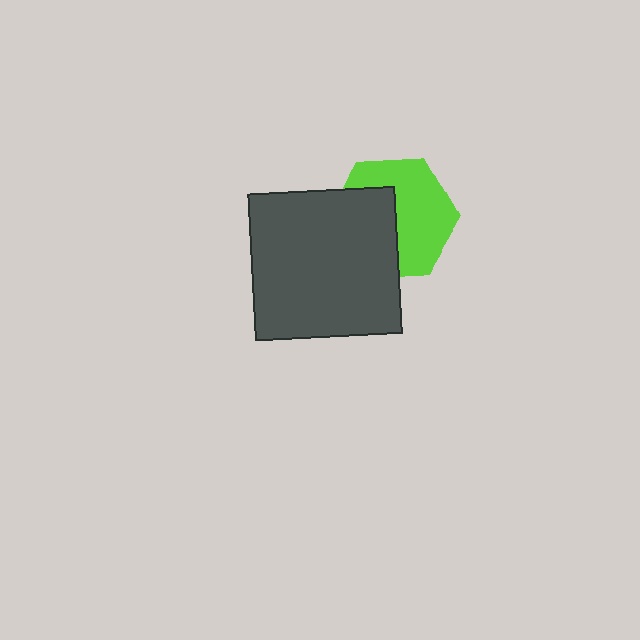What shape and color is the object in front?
The object in front is a dark gray square.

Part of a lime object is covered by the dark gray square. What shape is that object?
It is a hexagon.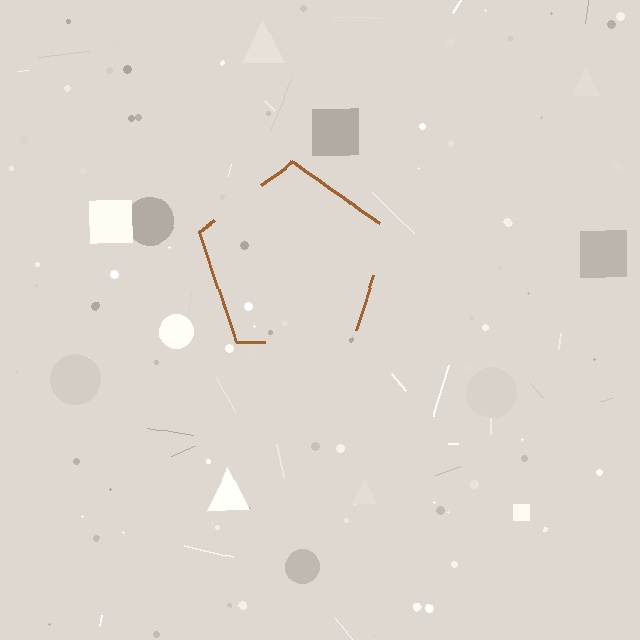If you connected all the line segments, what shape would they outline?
They would outline a pentagon.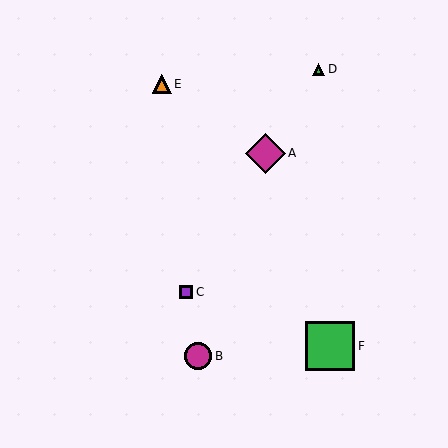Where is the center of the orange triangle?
The center of the orange triangle is at (162, 84).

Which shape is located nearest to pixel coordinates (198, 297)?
The purple square (labeled C) at (186, 292) is nearest to that location.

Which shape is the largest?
The green square (labeled F) is the largest.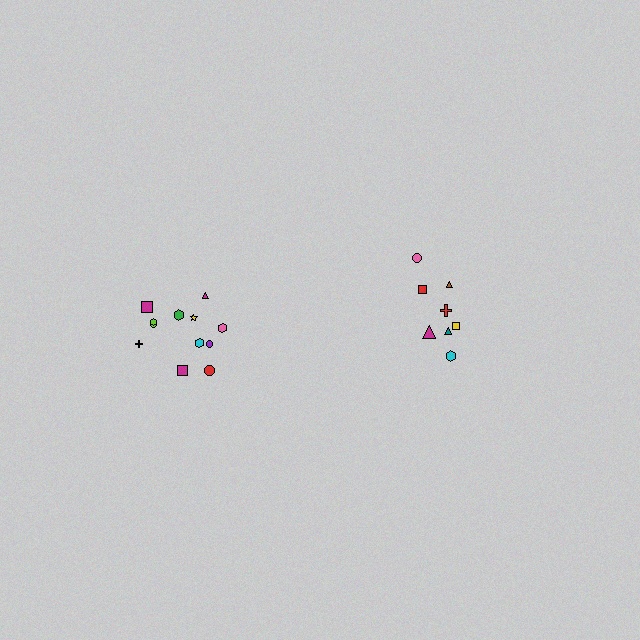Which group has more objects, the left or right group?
The left group.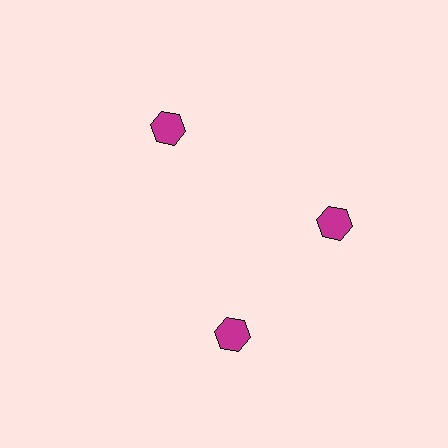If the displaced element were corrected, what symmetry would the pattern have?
It would have 3-fold rotational symmetry — the pattern would map onto itself every 120 degrees.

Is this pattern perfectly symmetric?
No. The 3 magenta hexagons are arranged in a ring, but one element near the 7 o'clock position is rotated out of alignment along the ring, breaking the 3-fold rotational symmetry.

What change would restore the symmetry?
The symmetry would be restored by rotating it back into even spacing with its neighbors so that all 3 hexagons sit at equal angles and equal distance from the center.